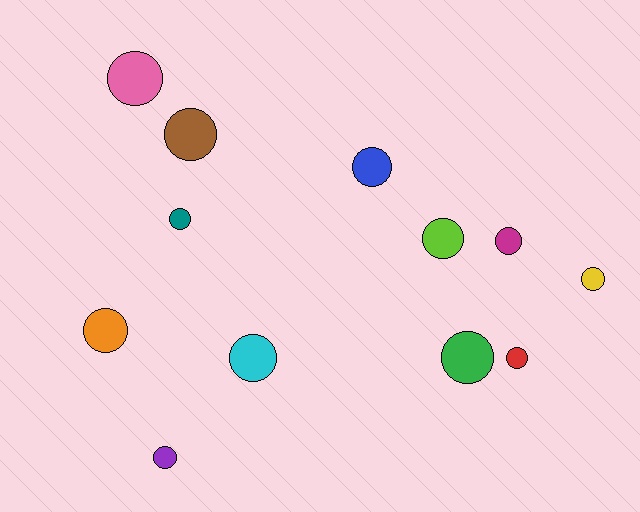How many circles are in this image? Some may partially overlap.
There are 12 circles.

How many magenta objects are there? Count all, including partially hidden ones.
There is 1 magenta object.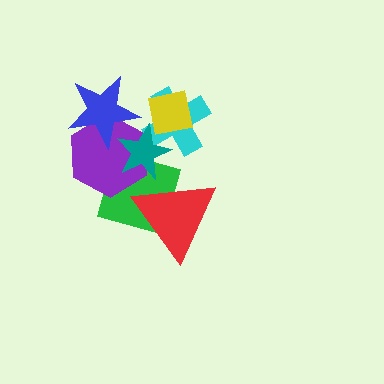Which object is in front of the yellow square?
The teal star is in front of the yellow square.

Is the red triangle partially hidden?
No, no other shape covers it.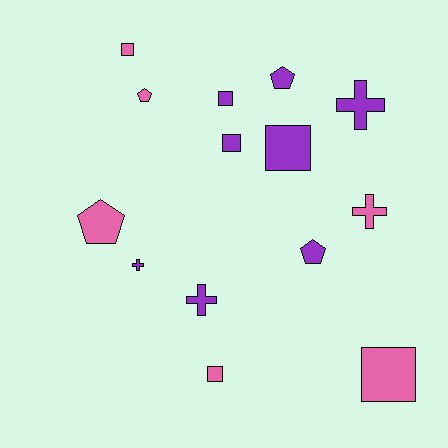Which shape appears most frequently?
Square, with 6 objects.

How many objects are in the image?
There are 14 objects.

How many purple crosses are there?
There are 3 purple crosses.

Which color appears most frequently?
Purple, with 8 objects.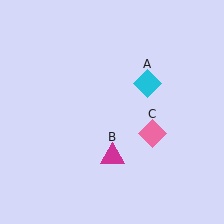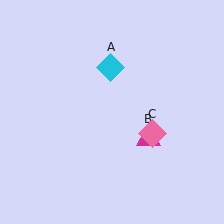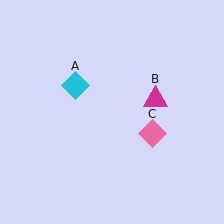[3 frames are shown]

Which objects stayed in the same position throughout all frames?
Pink diamond (object C) remained stationary.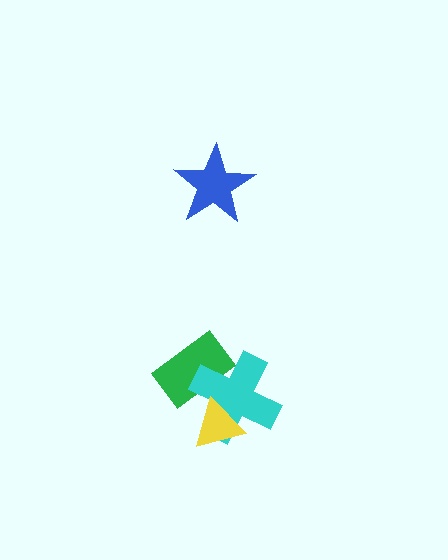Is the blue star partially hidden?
No, no other shape covers it.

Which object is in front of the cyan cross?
The yellow triangle is in front of the cyan cross.